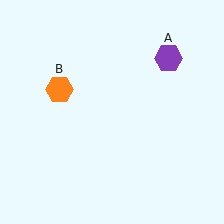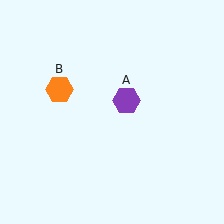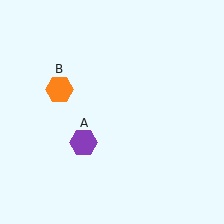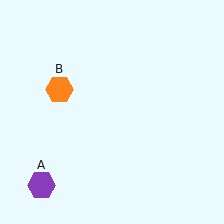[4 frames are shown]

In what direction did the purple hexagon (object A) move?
The purple hexagon (object A) moved down and to the left.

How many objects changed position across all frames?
1 object changed position: purple hexagon (object A).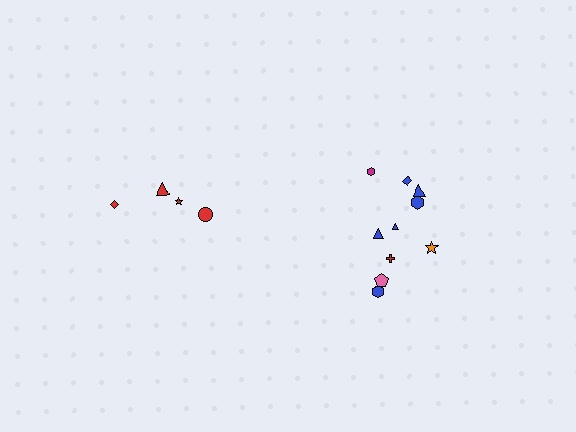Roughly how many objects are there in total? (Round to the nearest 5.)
Roughly 15 objects in total.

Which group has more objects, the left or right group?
The right group.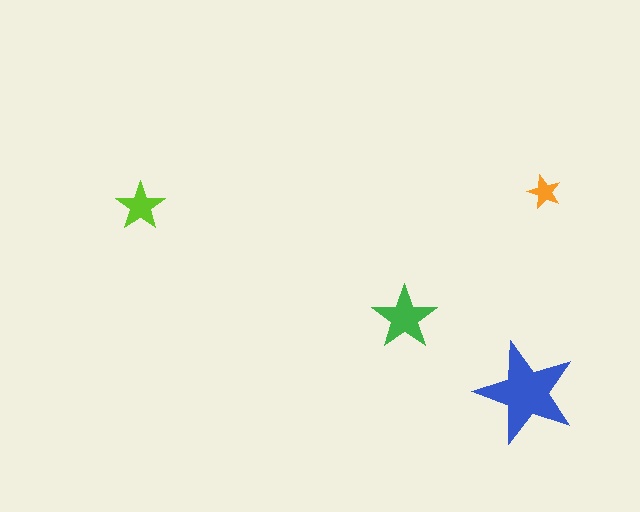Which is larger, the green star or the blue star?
The blue one.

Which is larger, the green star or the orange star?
The green one.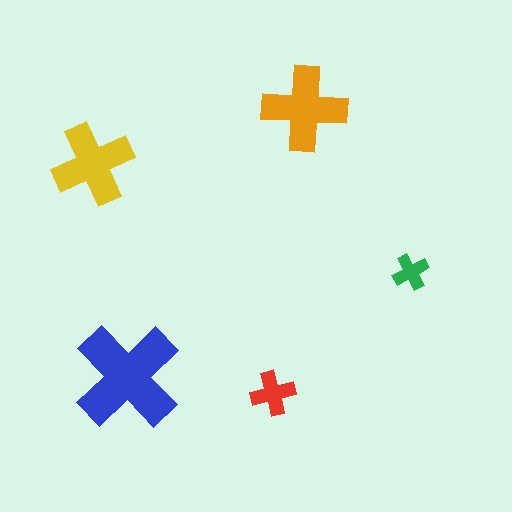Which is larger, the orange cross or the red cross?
The orange one.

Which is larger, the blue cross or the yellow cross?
The blue one.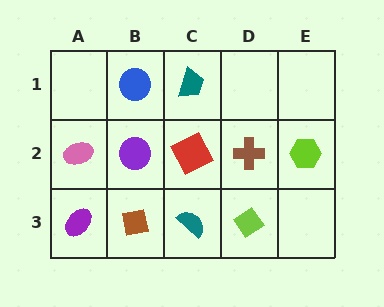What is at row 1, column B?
A blue circle.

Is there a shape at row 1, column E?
No, that cell is empty.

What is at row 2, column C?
A red square.